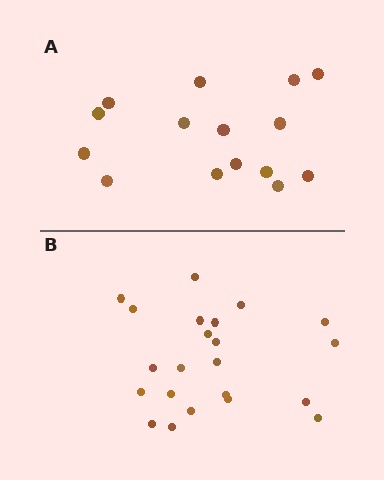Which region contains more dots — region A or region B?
Region B (the bottom region) has more dots.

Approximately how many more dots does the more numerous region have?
Region B has roughly 8 or so more dots than region A.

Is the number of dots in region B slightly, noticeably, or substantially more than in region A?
Region B has substantially more. The ratio is roughly 1.5 to 1.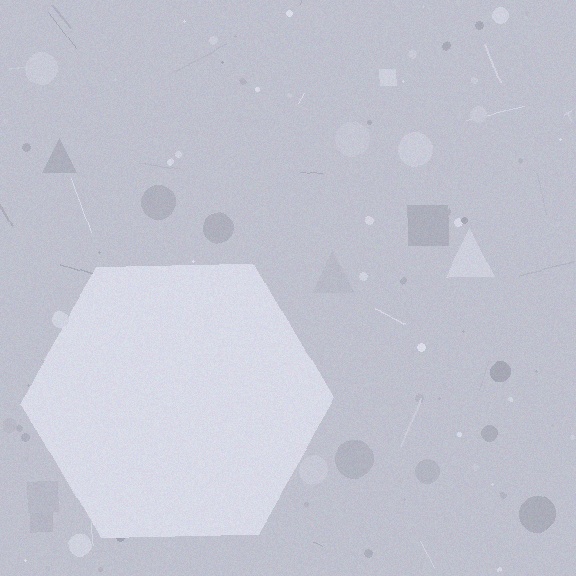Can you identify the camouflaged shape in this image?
The camouflaged shape is a hexagon.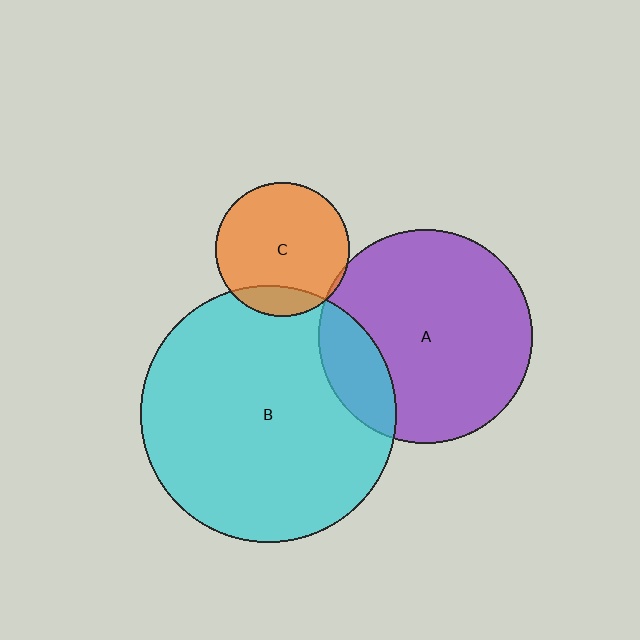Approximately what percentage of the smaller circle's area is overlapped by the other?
Approximately 15%.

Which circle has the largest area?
Circle B (cyan).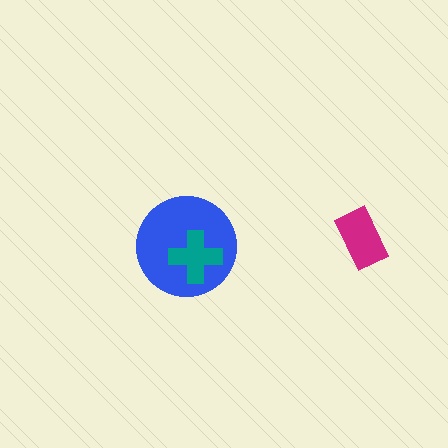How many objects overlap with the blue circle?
1 object overlaps with the blue circle.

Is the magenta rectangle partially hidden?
No, no other shape covers it.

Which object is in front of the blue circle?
The teal cross is in front of the blue circle.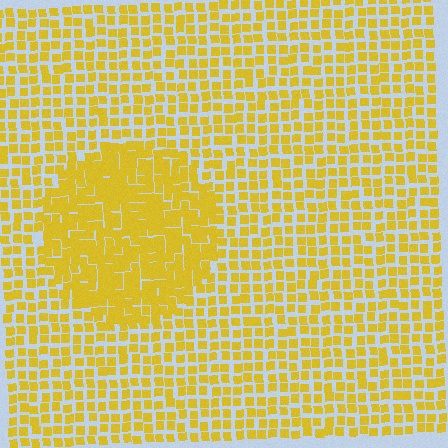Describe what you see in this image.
The image contains small yellow elements arranged at two different densities. A circle-shaped region is visible where the elements are more densely packed than the surrounding area.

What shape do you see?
I see a circle.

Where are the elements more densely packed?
The elements are more densely packed inside the circle boundary.